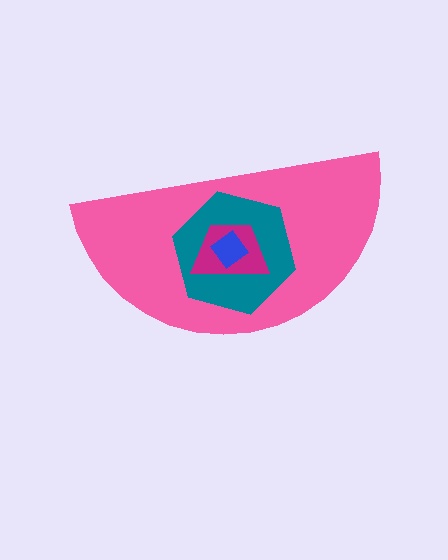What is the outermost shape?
The pink semicircle.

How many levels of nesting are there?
4.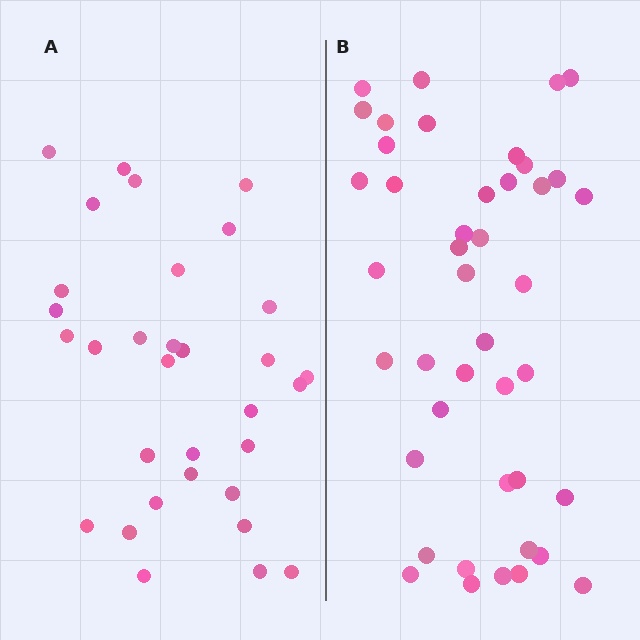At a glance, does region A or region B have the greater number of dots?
Region B (the right region) has more dots.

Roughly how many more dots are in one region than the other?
Region B has roughly 12 or so more dots than region A.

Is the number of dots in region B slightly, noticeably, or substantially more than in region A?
Region B has noticeably more, but not dramatically so. The ratio is roughly 1.3 to 1.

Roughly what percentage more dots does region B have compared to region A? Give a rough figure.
About 35% more.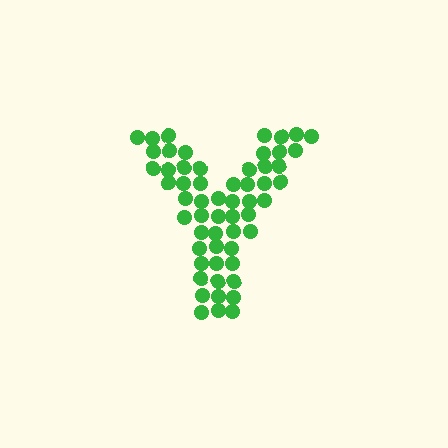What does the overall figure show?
The overall figure shows the letter Y.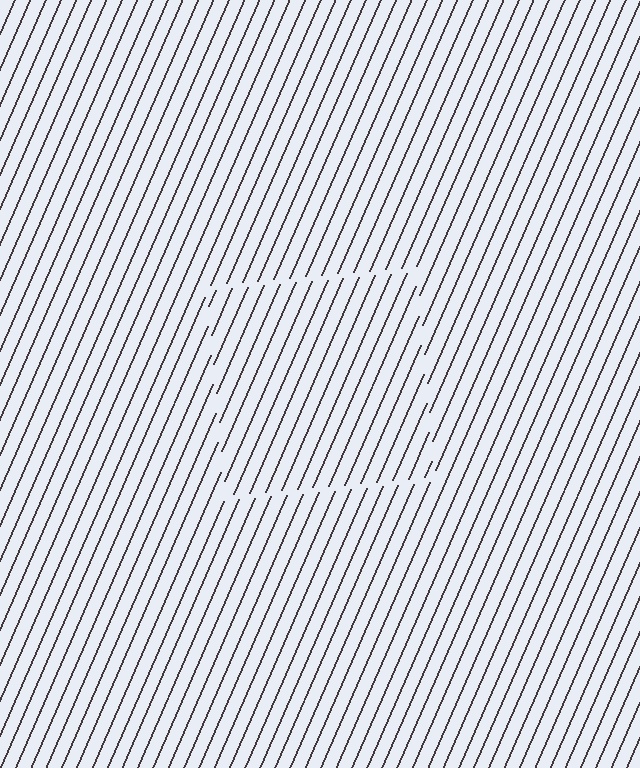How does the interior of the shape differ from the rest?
The interior of the shape contains the same grating, shifted by half a period — the contour is defined by the phase discontinuity where line-ends from the inner and outer gratings abut.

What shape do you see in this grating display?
An illusory square. The interior of the shape contains the same grating, shifted by half a period — the contour is defined by the phase discontinuity where line-ends from the inner and outer gratings abut.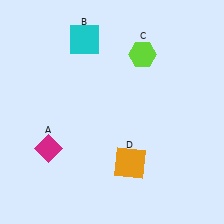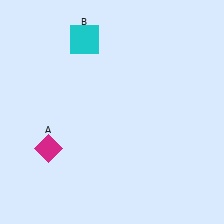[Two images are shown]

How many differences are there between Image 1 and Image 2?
There are 2 differences between the two images.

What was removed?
The orange square (D), the lime hexagon (C) were removed in Image 2.